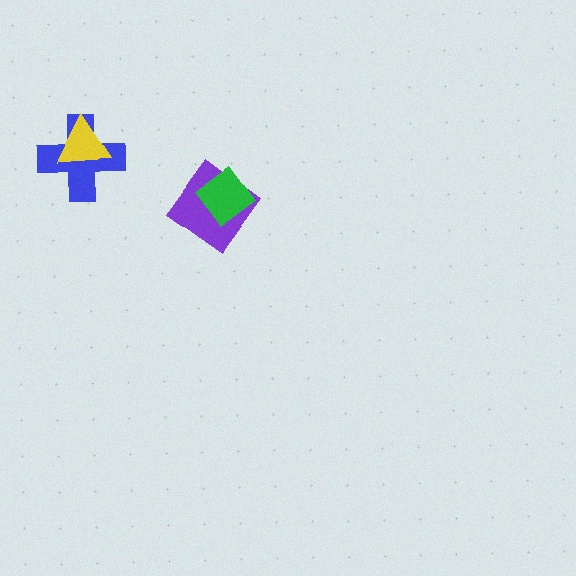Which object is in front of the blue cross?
The yellow triangle is in front of the blue cross.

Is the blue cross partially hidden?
Yes, it is partially covered by another shape.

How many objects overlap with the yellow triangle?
1 object overlaps with the yellow triangle.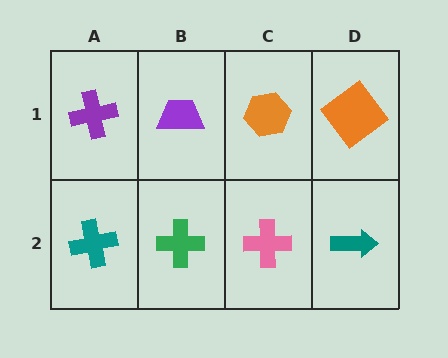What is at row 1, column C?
An orange hexagon.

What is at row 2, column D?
A teal arrow.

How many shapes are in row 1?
4 shapes.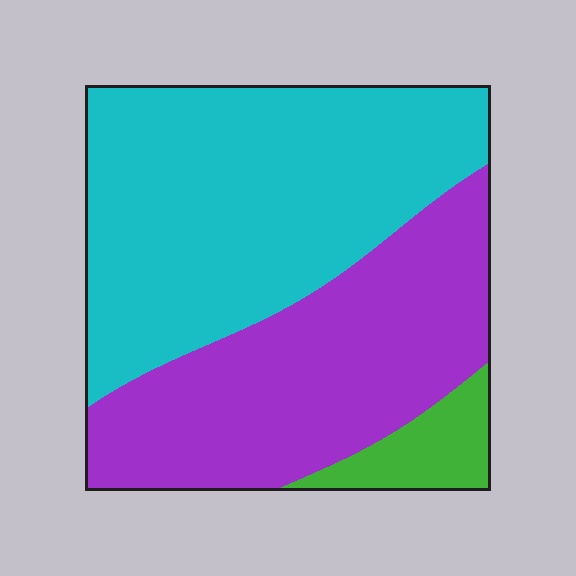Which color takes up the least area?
Green, at roughly 10%.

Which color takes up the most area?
Cyan, at roughly 50%.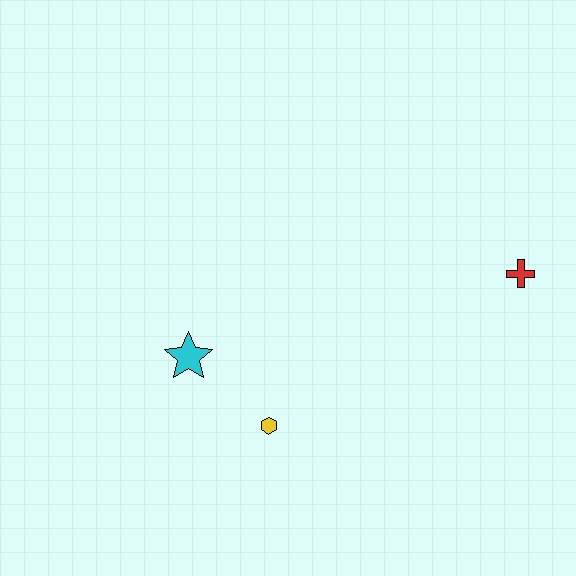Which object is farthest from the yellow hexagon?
The red cross is farthest from the yellow hexagon.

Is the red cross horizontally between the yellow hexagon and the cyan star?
No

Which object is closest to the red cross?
The yellow hexagon is closest to the red cross.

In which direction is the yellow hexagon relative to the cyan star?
The yellow hexagon is to the right of the cyan star.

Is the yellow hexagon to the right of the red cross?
No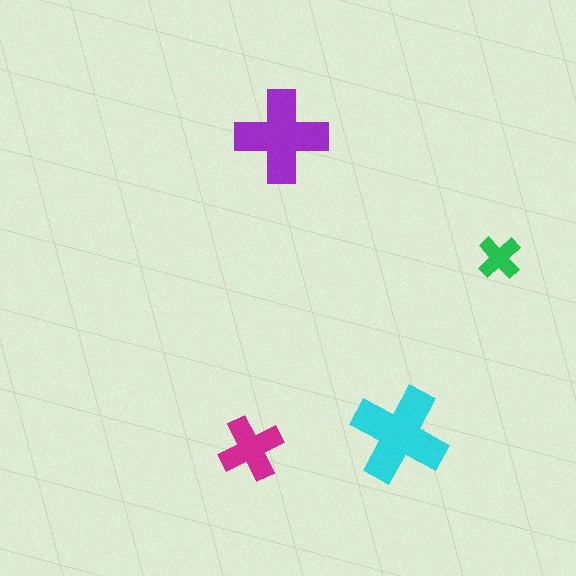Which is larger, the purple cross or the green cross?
The purple one.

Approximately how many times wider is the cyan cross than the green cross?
About 2 times wider.